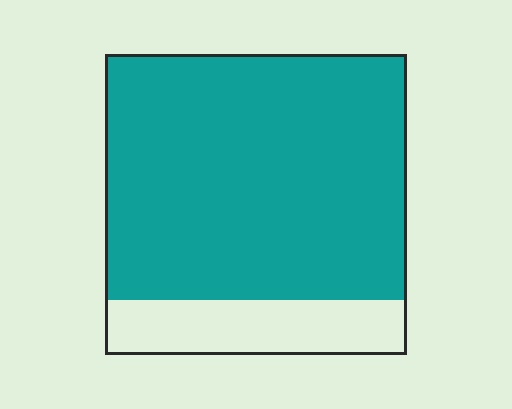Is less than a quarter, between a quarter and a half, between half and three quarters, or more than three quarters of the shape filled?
More than three quarters.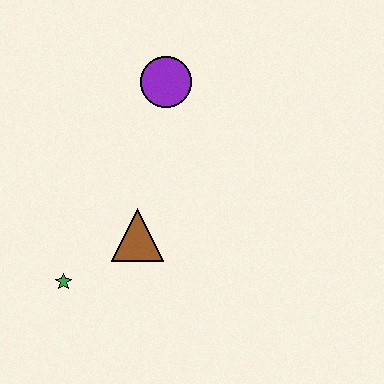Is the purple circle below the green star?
No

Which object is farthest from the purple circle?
The green star is farthest from the purple circle.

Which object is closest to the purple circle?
The brown triangle is closest to the purple circle.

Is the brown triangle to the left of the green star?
No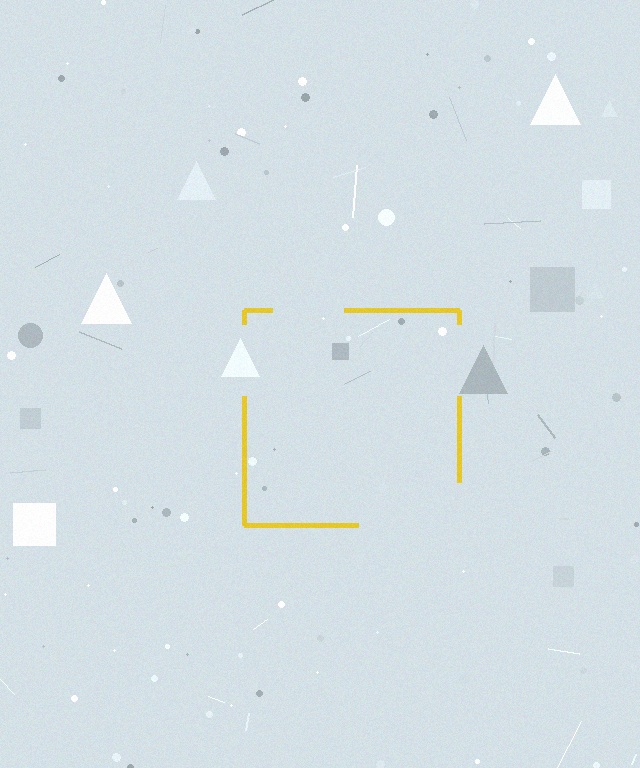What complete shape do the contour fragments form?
The contour fragments form a square.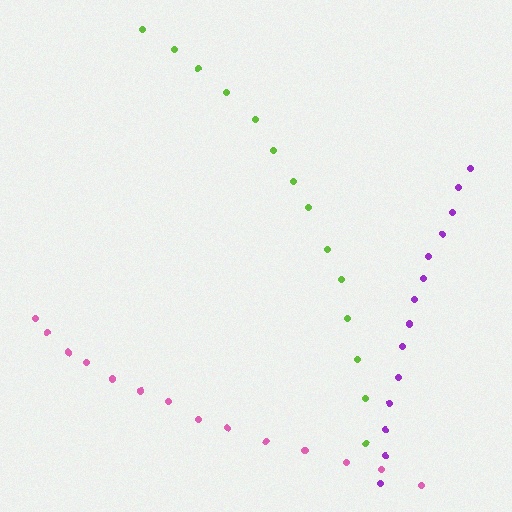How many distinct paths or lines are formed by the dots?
There are 3 distinct paths.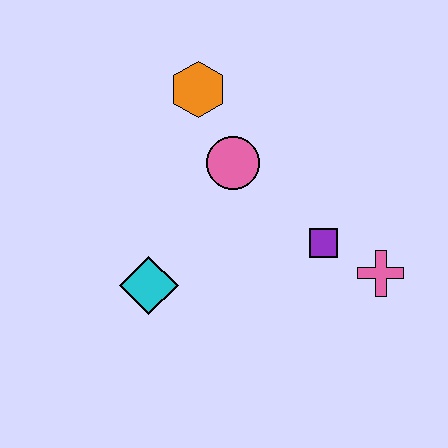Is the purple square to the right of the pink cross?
No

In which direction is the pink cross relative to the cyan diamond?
The pink cross is to the right of the cyan diamond.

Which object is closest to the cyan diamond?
The pink circle is closest to the cyan diamond.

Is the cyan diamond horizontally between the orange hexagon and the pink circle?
No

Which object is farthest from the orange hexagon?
The pink cross is farthest from the orange hexagon.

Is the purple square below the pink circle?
Yes